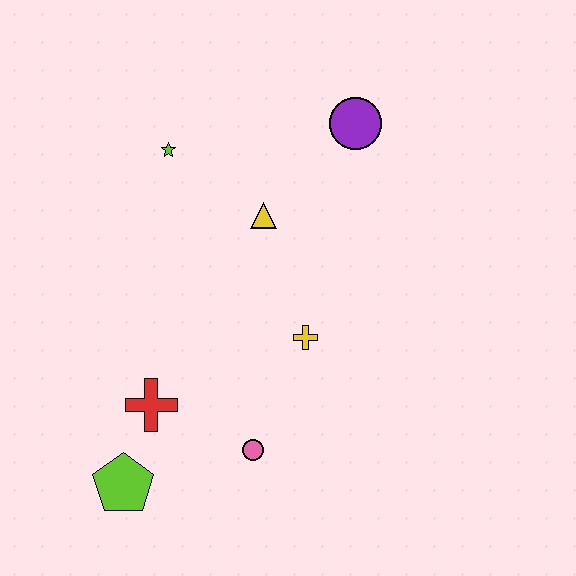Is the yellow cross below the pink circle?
No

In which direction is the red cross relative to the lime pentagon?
The red cross is above the lime pentagon.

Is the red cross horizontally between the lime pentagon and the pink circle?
Yes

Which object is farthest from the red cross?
The purple circle is farthest from the red cross.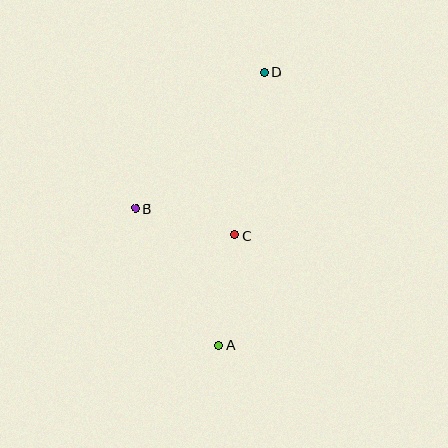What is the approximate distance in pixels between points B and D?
The distance between B and D is approximately 188 pixels.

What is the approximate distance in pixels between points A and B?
The distance between A and B is approximately 160 pixels.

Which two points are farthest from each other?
Points A and D are farthest from each other.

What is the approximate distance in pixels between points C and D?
The distance between C and D is approximately 165 pixels.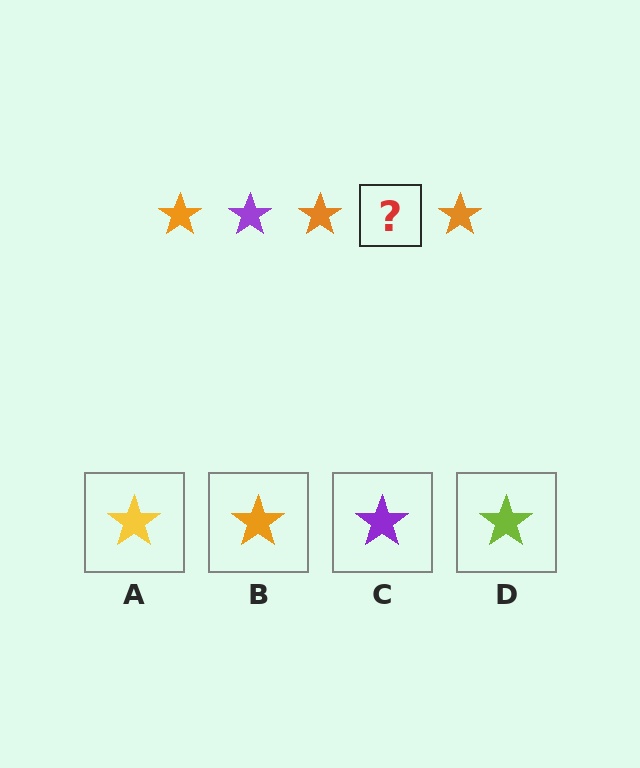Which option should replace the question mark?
Option C.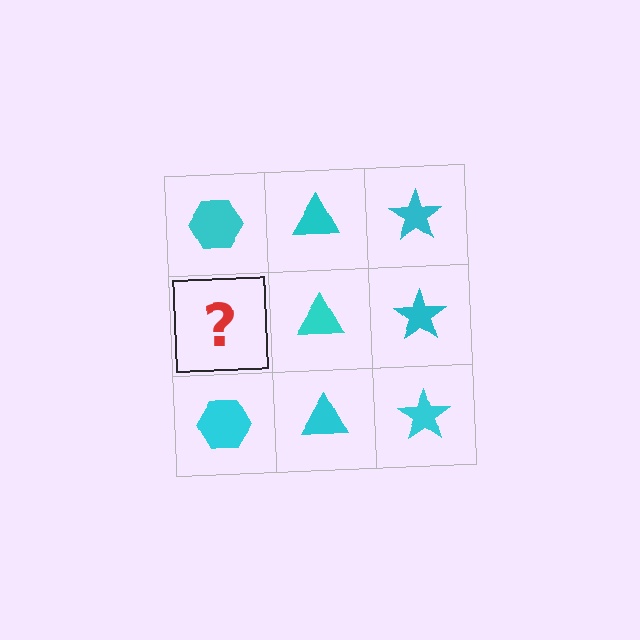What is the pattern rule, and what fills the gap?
The rule is that each column has a consistent shape. The gap should be filled with a cyan hexagon.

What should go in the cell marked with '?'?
The missing cell should contain a cyan hexagon.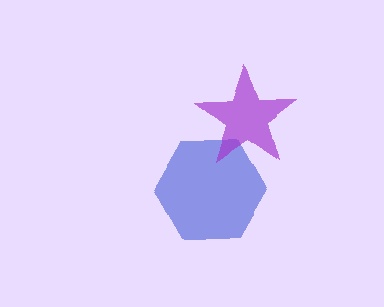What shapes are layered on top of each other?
The layered shapes are: a blue hexagon, a purple star.